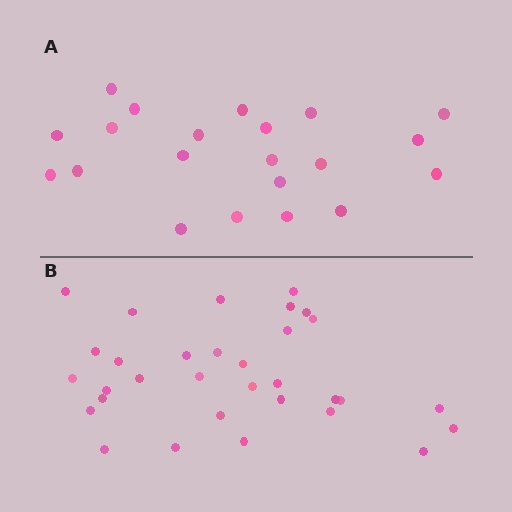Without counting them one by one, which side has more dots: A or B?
Region B (the bottom region) has more dots.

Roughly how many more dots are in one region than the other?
Region B has roughly 12 or so more dots than region A.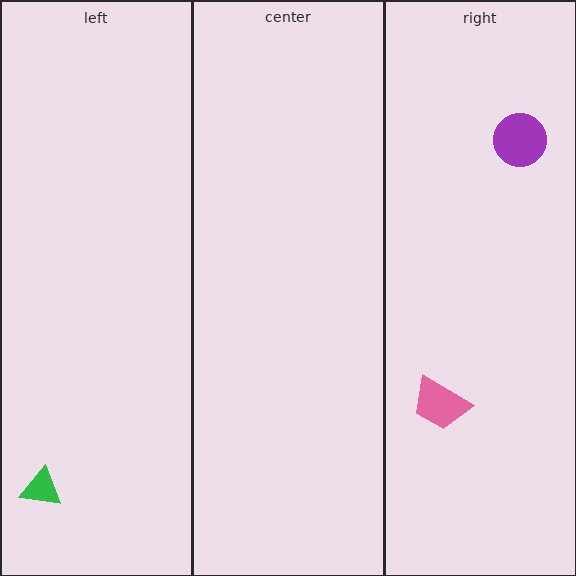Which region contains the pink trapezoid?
The right region.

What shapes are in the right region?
The pink trapezoid, the purple circle.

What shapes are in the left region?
The green triangle.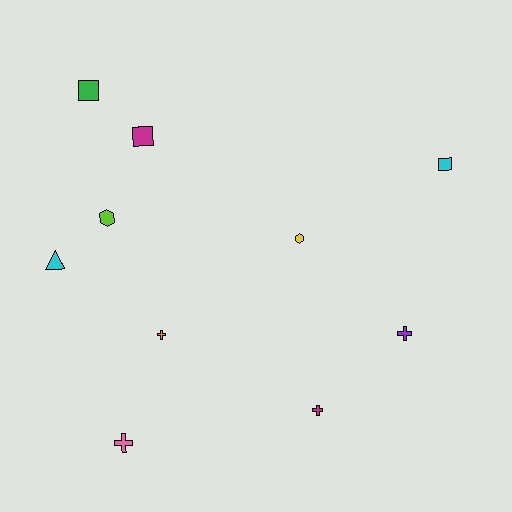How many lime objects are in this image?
There is 1 lime object.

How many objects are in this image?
There are 10 objects.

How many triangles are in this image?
There is 1 triangle.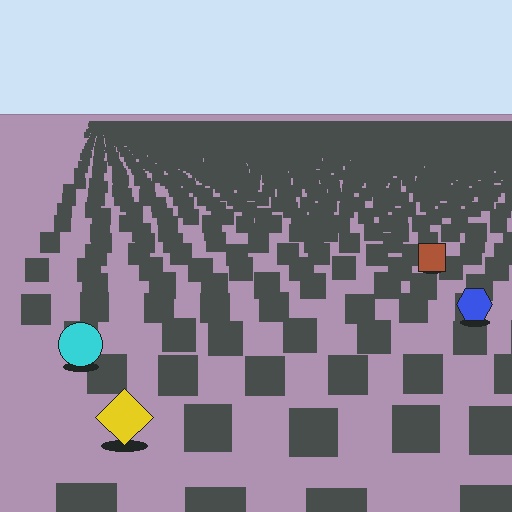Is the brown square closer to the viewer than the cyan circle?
No. The cyan circle is closer — you can tell from the texture gradient: the ground texture is coarser near it.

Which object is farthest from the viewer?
The brown square is farthest from the viewer. It appears smaller and the ground texture around it is denser.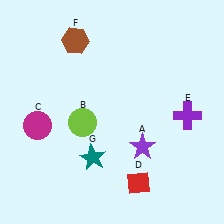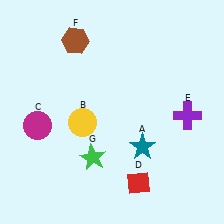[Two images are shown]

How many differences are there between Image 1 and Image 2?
There are 3 differences between the two images.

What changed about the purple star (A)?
In Image 1, A is purple. In Image 2, it changed to teal.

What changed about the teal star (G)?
In Image 1, G is teal. In Image 2, it changed to green.